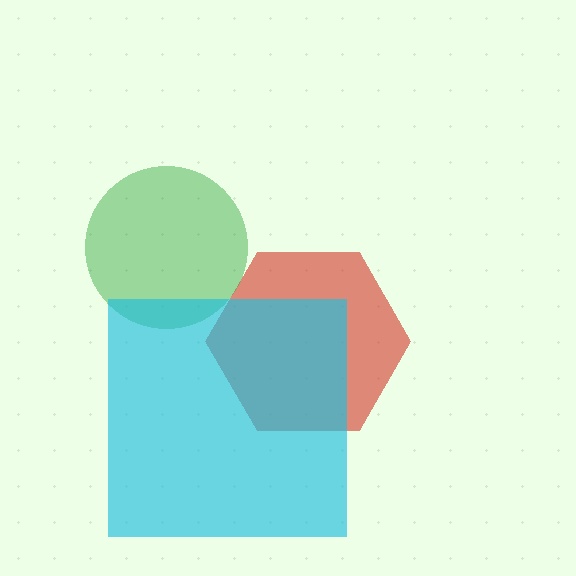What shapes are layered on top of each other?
The layered shapes are: a red hexagon, a green circle, a cyan square.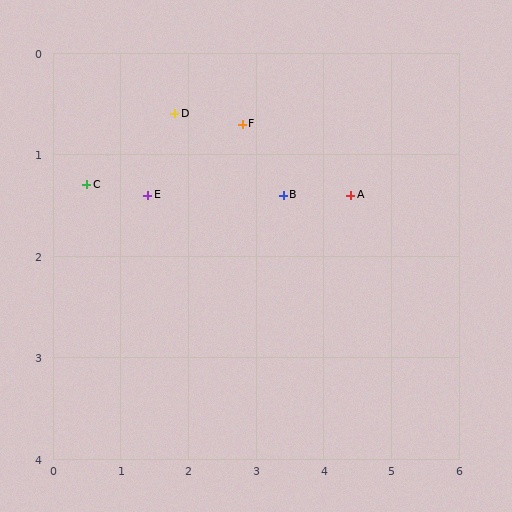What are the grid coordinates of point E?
Point E is at approximately (1.4, 1.4).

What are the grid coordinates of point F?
Point F is at approximately (2.8, 0.7).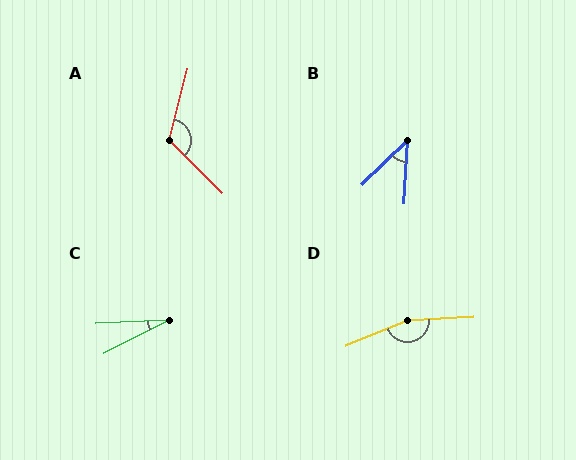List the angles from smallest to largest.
C (25°), B (42°), A (121°), D (161°).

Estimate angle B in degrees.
Approximately 42 degrees.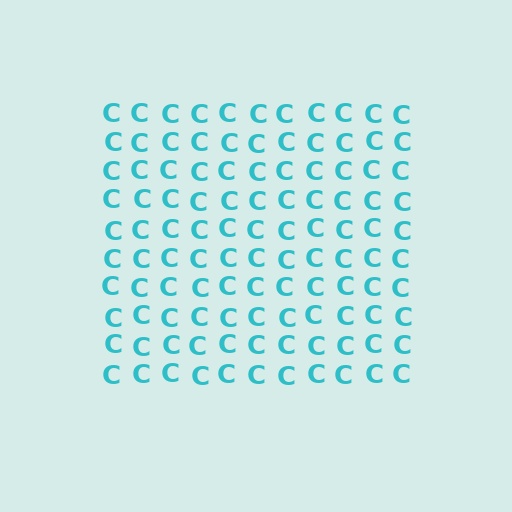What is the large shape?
The large shape is a square.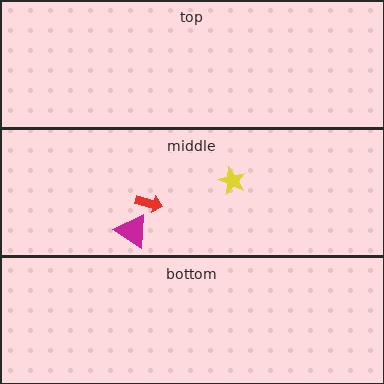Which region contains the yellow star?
The middle region.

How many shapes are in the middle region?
3.